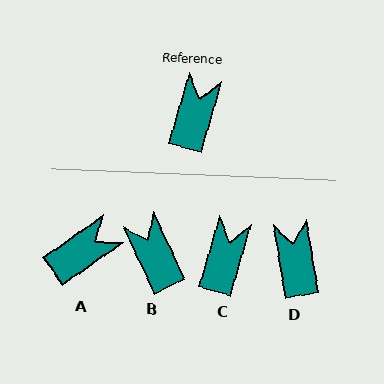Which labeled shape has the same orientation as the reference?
C.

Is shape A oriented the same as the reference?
No, it is off by about 39 degrees.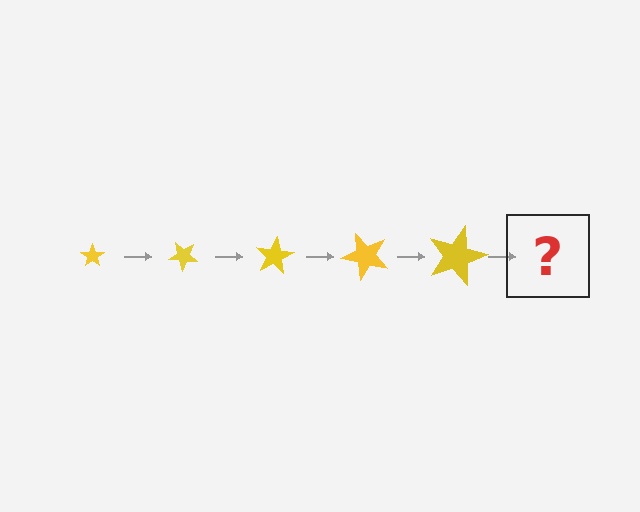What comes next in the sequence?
The next element should be a star, larger than the previous one and rotated 200 degrees from the start.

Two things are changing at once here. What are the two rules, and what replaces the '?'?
The two rules are that the star grows larger each step and it rotates 40 degrees each step. The '?' should be a star, larger than the previous one and rotated 200 degrees from the start.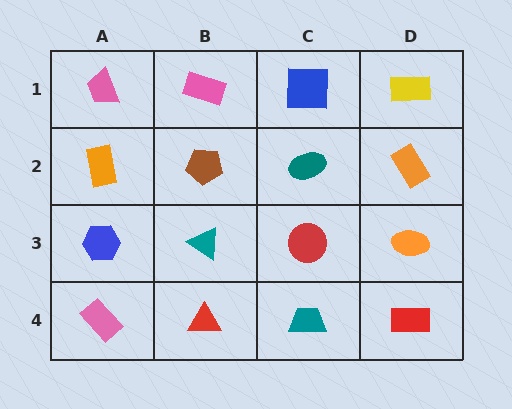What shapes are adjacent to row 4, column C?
A red circle (row 3, column C), a red triangle (row 4, column B), a red rectangle (row 4, column D).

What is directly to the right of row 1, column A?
A pink rectangle.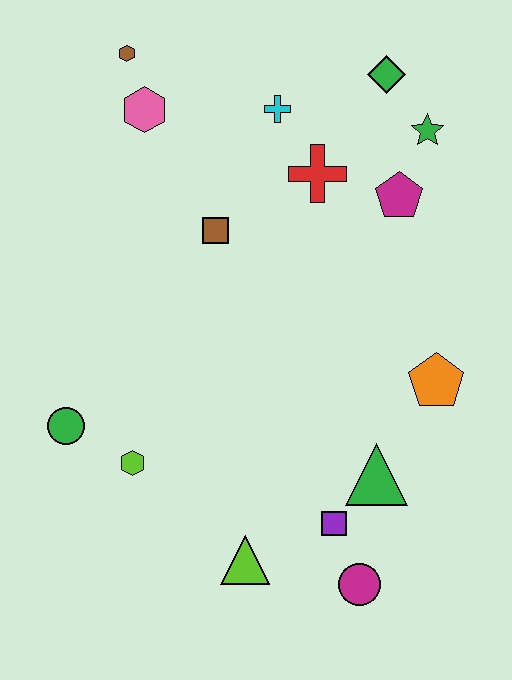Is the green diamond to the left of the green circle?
No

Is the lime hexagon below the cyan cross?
Yes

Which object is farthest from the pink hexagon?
The magenta circle is farthest from the pink hexagon.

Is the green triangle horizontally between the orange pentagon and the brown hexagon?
Yes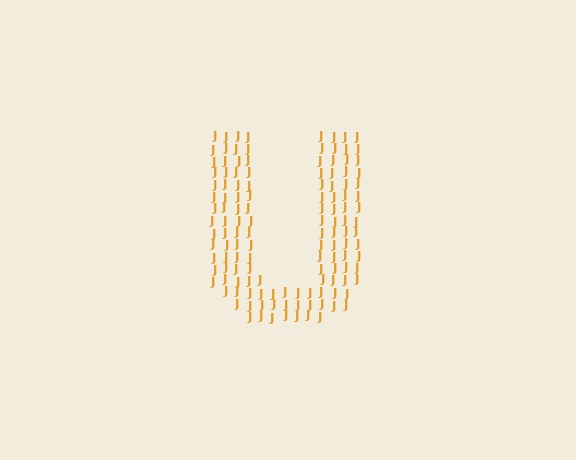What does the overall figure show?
The overall figure shows the letter U.